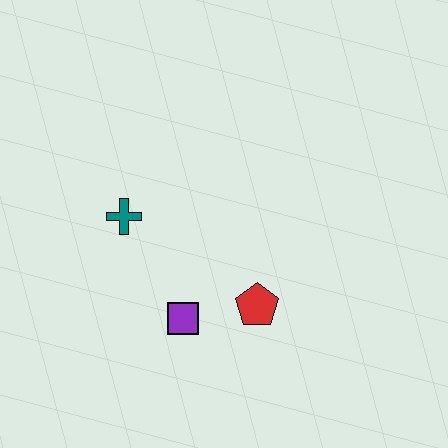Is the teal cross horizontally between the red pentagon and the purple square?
No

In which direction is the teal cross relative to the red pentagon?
The teal cross is to the left of the red pentagon.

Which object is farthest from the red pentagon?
The teal cross is farthest from the red pentagon.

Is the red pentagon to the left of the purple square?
No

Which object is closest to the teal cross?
The purple square is closest to the teal cross.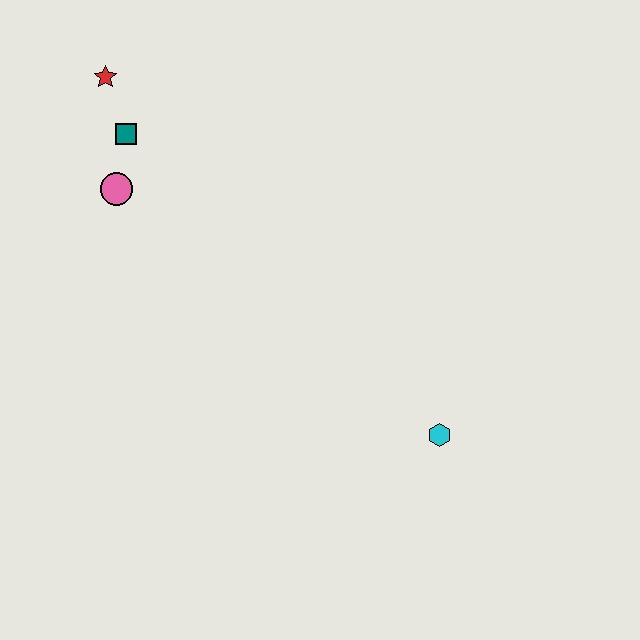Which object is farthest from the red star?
The cyan hexagon is farthest from the red star.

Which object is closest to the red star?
The teal square is closest to the red star.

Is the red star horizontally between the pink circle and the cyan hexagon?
No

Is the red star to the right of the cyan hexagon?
No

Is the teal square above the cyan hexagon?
Yes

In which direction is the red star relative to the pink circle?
The red star is above the pink circle.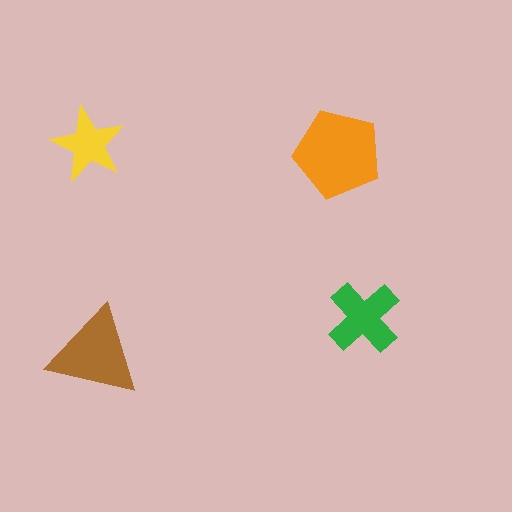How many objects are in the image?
There are 4 objects in the image.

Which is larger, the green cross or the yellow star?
The green cross.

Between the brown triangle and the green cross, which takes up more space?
The brown triangle.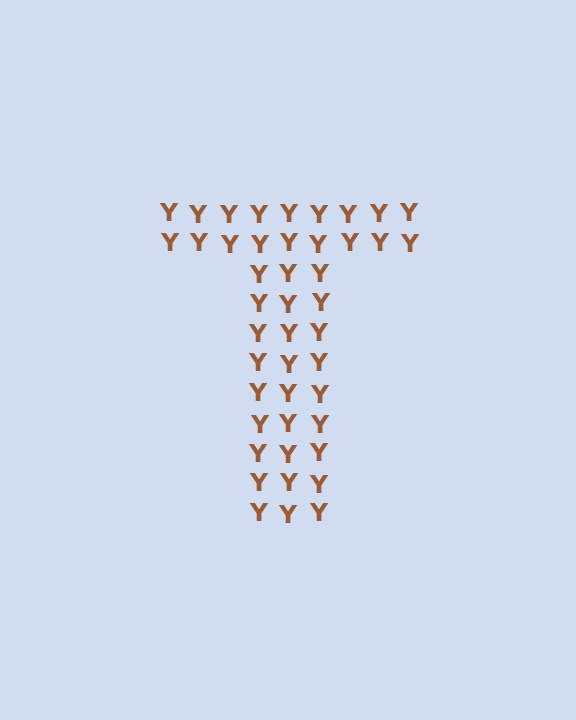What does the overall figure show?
The overall figure shows the letter T.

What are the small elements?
The small elements are letter Y's.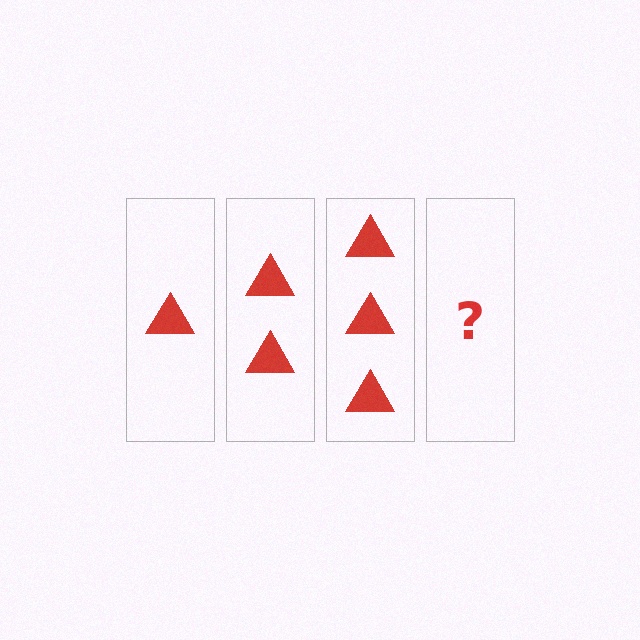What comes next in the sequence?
The next element should be 4 triangles.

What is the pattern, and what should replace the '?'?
The pattern is that each step adds one more triangle. The '?' should be 4 triangles.